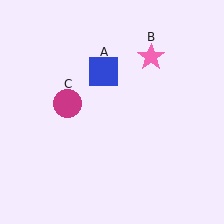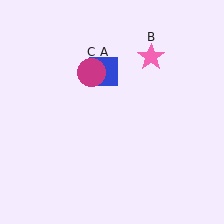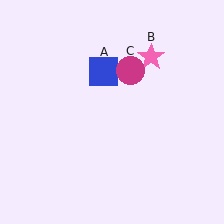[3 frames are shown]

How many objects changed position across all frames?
1 object changed position: magenta circle (object C).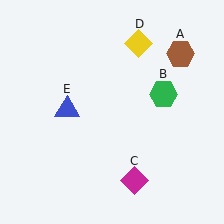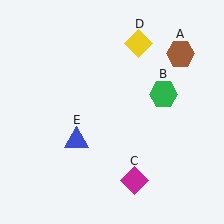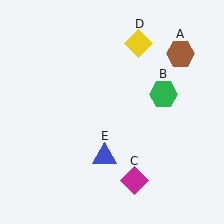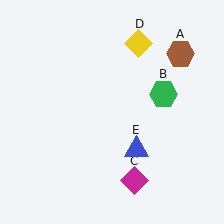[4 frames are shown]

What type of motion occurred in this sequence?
The blue triangle (object E) rotated counterclockwise around the center of the scene.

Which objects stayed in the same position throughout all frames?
Brown hexagon (object A) and green hexagon (object B) and magenta diamond (object C) and yellow diamond (object D) remained stationary.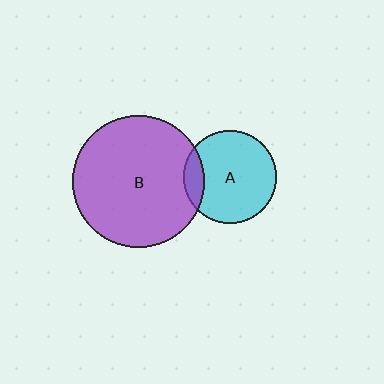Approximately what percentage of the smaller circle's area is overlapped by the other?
Approximately 15%.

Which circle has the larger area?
Circle B (purple).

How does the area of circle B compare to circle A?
Approximately 2.0 times.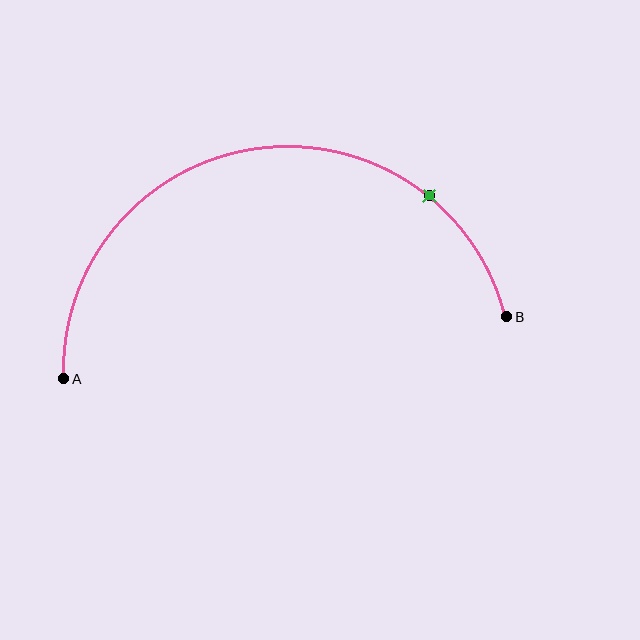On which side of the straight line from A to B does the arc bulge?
The arc bulges above the straight line connecting A and B.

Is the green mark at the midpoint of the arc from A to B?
No. The green mark lies on the arc but is closer to endpoint B. The arc midpoint would be at the point on the curve equidistant along the arc from both A and B.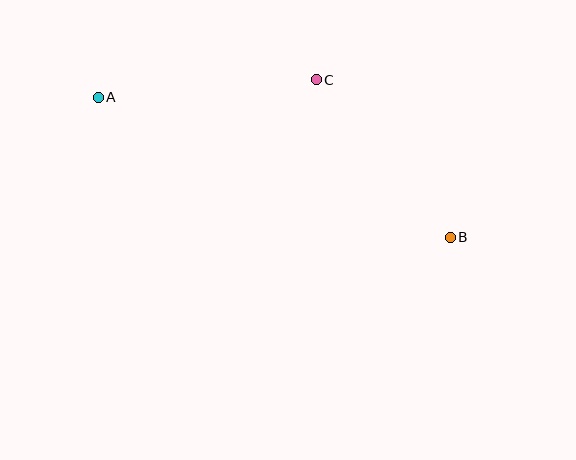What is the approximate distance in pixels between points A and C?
The distance between A and C is approximately 218 pixels.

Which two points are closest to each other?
Points B and C are closest to each other.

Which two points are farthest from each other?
Points A and B are farthest from each other.